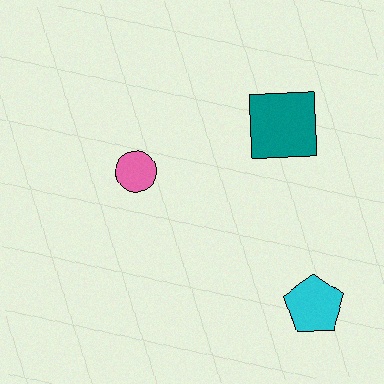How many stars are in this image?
There are no stars.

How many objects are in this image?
There are 3 objects.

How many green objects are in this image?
There are no green objects.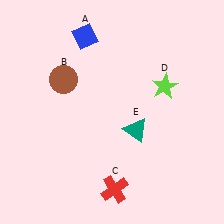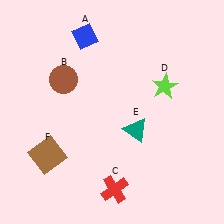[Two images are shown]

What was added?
A brown square (F) was added in Image 2.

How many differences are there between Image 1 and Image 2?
There is 1 difference between the two images.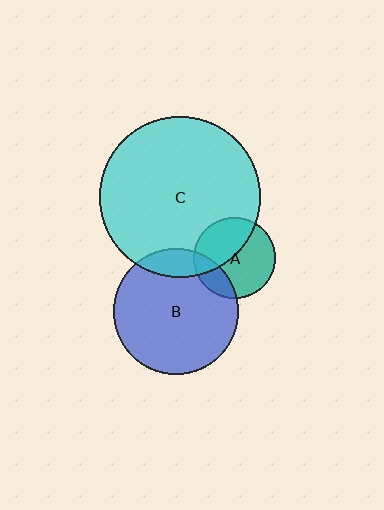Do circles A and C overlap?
Yes.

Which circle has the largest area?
Circle C (cyan).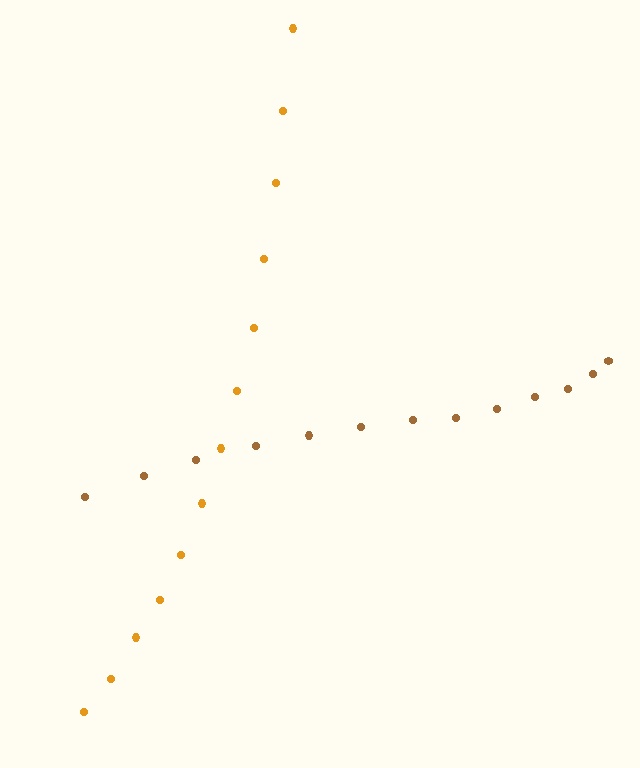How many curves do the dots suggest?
There are 2 distinct paths.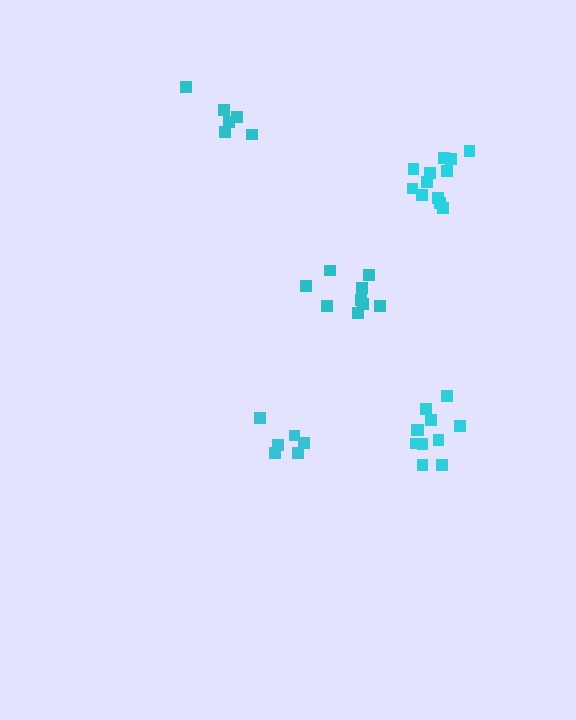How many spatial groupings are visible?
There are 5 spatial groupings.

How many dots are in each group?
Group 1: 9 dots, Group 2: 11 dots, Group 3: 12 dots, Group 4: 6 dots, Group 5: 6 dots (44 total).